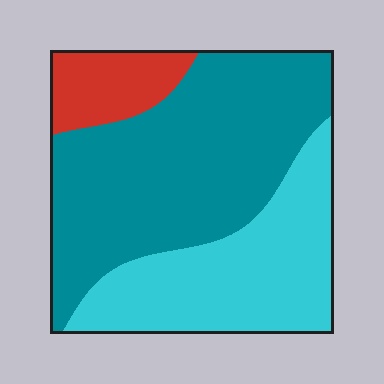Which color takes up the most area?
Teal, at roughly 55%.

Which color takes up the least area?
Red, at roughly 10%.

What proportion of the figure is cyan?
Cyan covers about 35% of the figure.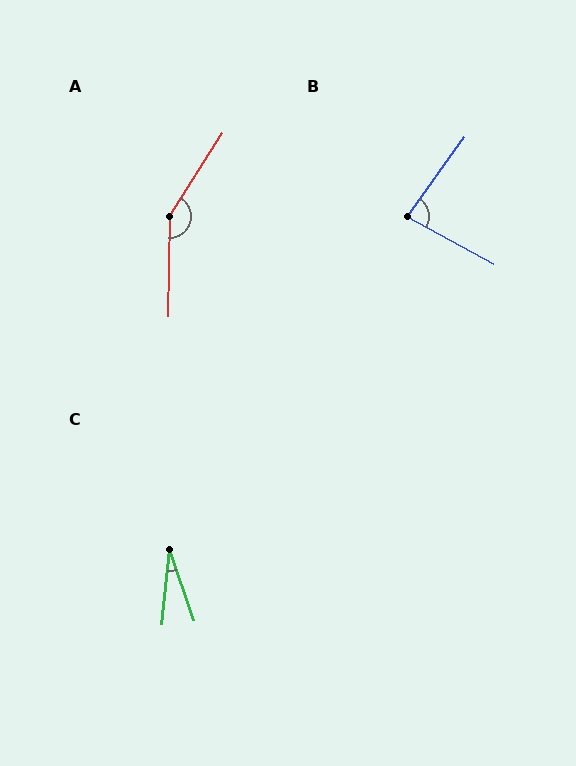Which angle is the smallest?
C, at approximately 25 degrees.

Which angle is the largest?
A, at approximately 148 degrees.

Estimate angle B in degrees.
Approximately 83 degrees.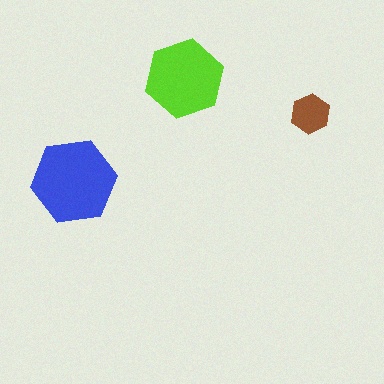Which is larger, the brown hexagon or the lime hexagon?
The lime one.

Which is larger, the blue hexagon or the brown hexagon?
The blue one.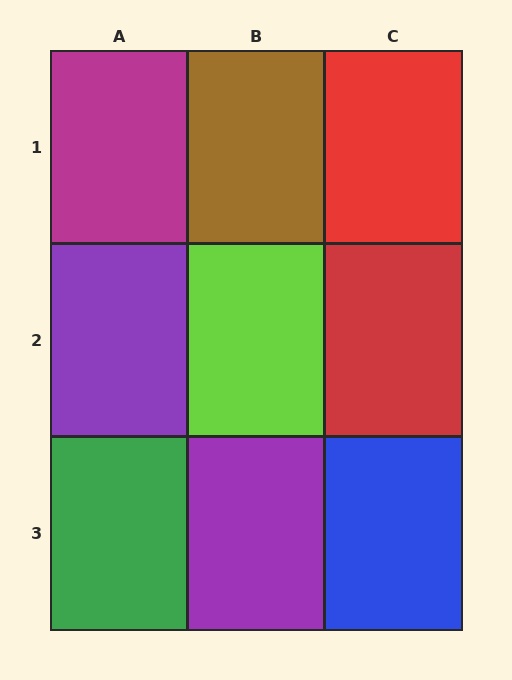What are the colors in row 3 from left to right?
Green, purple, blue.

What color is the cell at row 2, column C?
Red.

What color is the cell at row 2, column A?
Purple.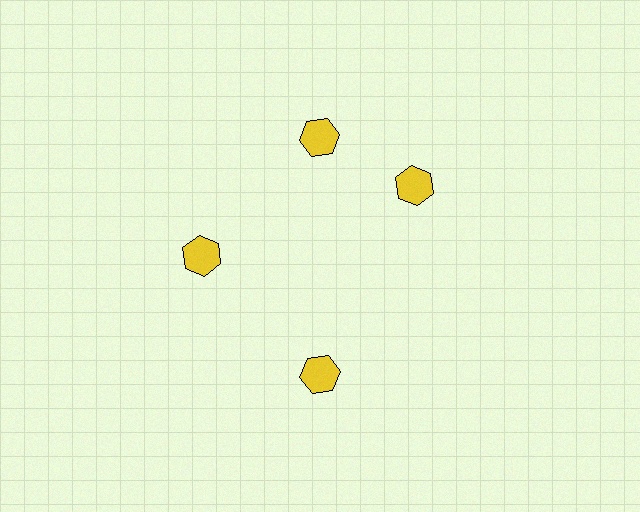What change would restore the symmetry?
The symmetry would be restored by rotating it back into even spacing with its neighbors so that all 4 hexagons sit at equal angles and equal distance from the center.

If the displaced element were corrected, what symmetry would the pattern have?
It would have 4-fold rotational symmetry — the pattern would map onto itself every 90 degrees.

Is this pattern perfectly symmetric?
No. The 4 yellow hexagons are arranged in a ring, but one element near the 3 o'clock position is rotated out of alignment along the ring, breaking the 4-fold rotational symmetry.